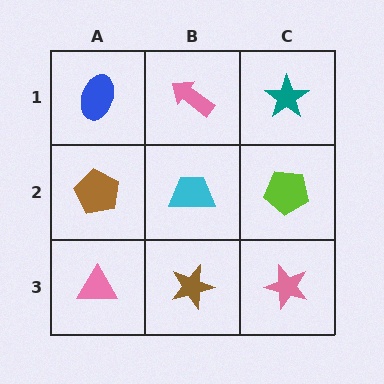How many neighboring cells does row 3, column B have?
3.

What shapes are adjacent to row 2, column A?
A blue ellipse (row 1, column A), a pink triangle (row 3, column A), a cyan trapezoid (row 2, column B).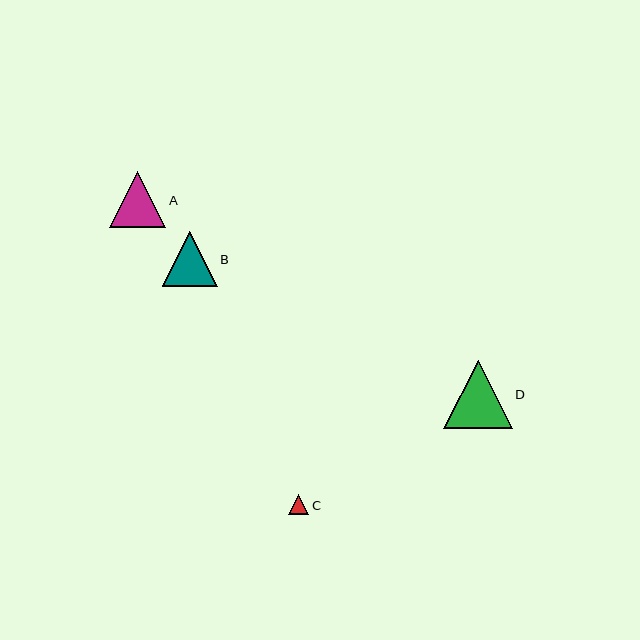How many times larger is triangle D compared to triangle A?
Triangle D is approximately 1.2 times the size of triangle A.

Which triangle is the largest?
Triangle D is the largest with a size of approximately 68 pixels.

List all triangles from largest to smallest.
From largest to smallest: D, A, B, C.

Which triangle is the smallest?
Triangle C is the smallest with a size of approximately 20 pixels.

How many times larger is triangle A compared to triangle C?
Triangle A is approximately 2.8 times the size of triangle C.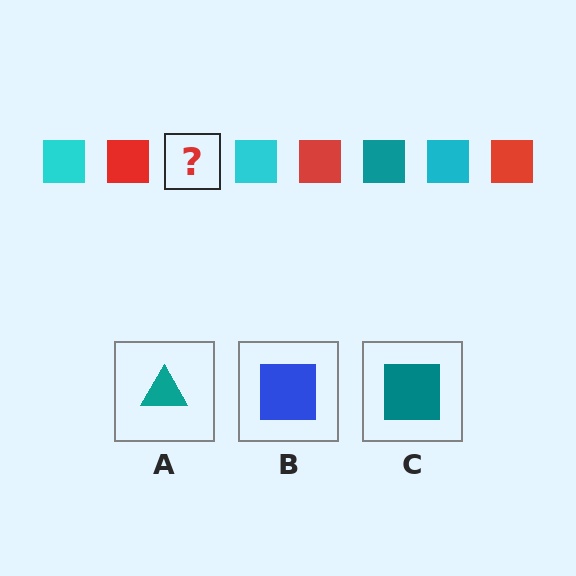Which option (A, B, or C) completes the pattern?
C.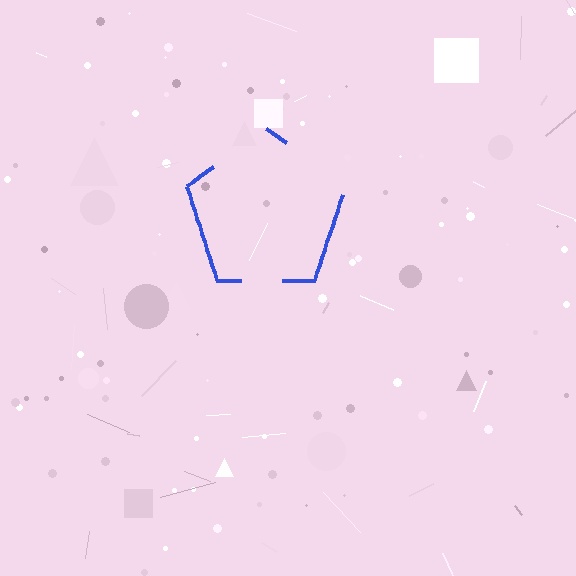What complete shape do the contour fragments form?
The contour fragments form a pentagon.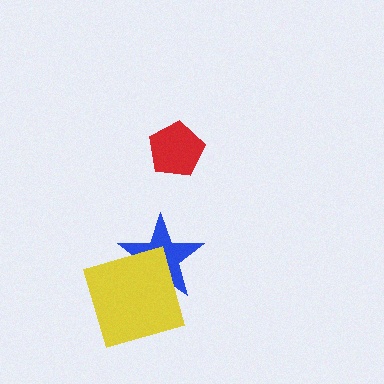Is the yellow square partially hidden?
No, no other shape covers it.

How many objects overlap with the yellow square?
1 object overlaps with the yellow square.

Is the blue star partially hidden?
Yes, it is partially covered by another shape.